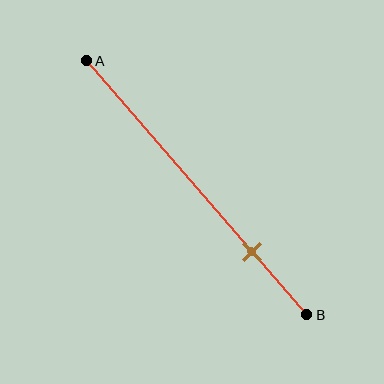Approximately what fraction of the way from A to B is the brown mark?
The brown mark is approximately 75% of the way from A to B.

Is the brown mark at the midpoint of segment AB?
No, the mark is at about 75% from A, not at the 50% midpoint.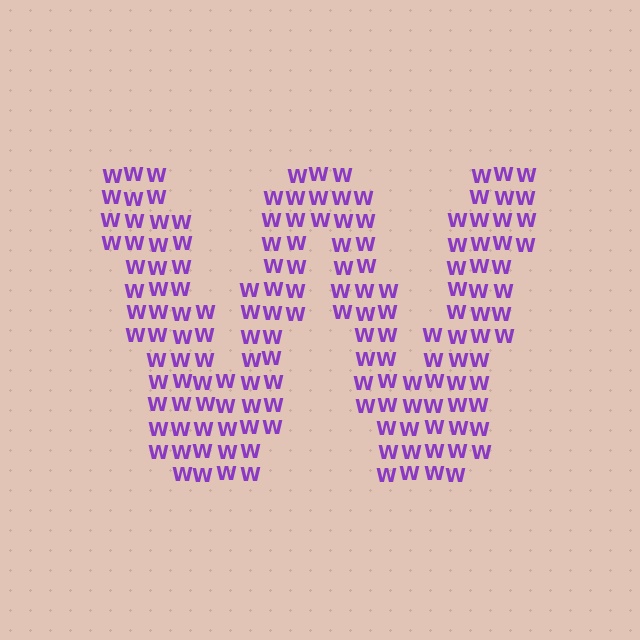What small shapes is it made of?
It is made of small letter W's.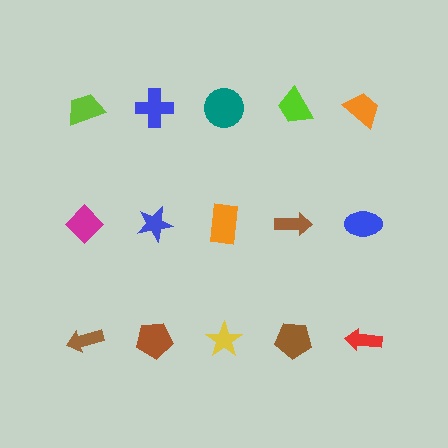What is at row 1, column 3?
A teal circle.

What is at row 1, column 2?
A blue cross.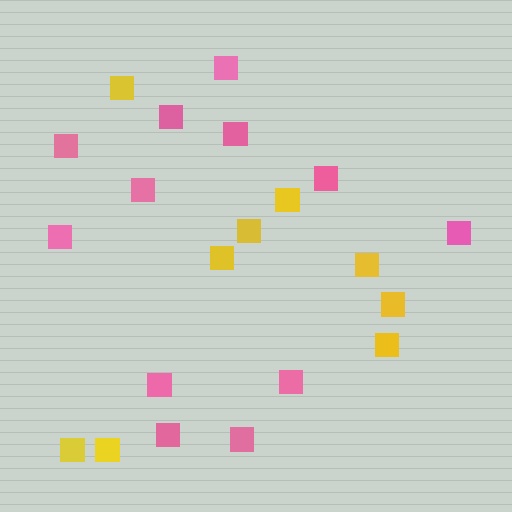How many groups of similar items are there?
There are 2 groups: one group of yellow squares (9) and one group of pink squares (12).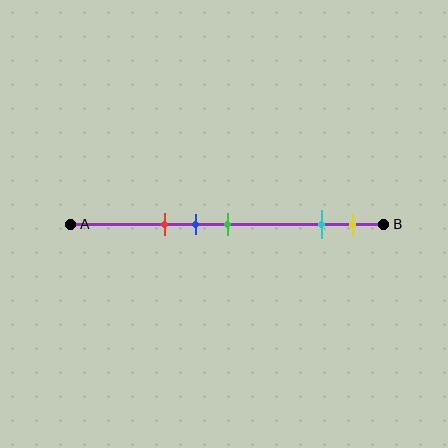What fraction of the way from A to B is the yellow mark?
The yellow mark is approximately 90% (0.9) of the way from A to B.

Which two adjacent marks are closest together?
The blue and green marks are the closest adjacent pair.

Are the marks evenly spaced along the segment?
No, the marks are not evenly spaced.